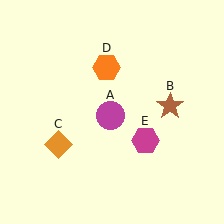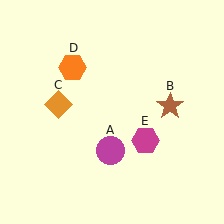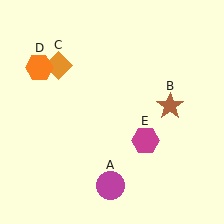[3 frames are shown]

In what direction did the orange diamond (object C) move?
The orange diamond (object C) moved up.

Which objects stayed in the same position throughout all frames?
Brown star (object B) and magenta hexagon (object E) remained stationary.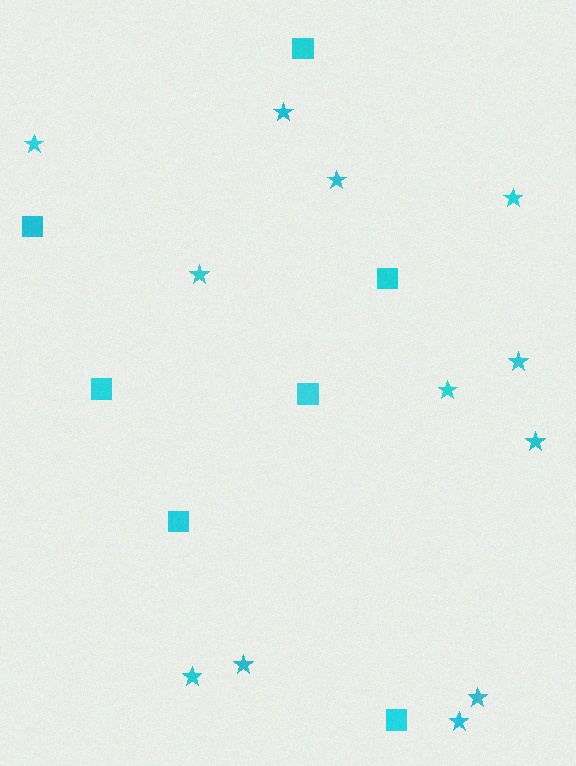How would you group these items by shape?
There are 2 groups: one group of squares (7) and one group of stars (12).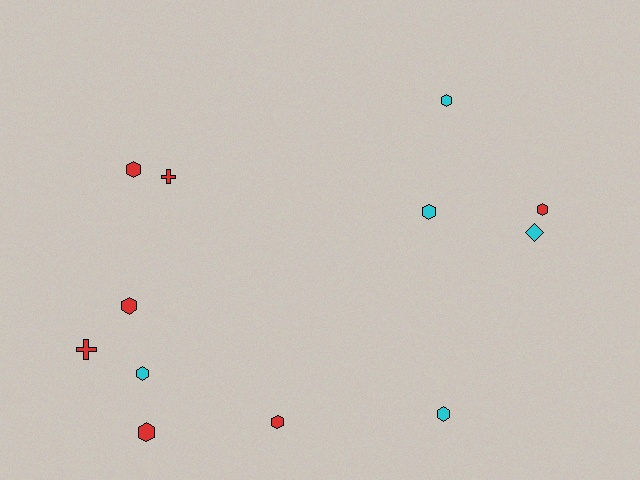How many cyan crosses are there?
There are no cyan crosses.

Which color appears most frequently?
Red, with 7 objects.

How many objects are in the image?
There are 12 objects.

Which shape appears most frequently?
Hexagon, with 9 objects.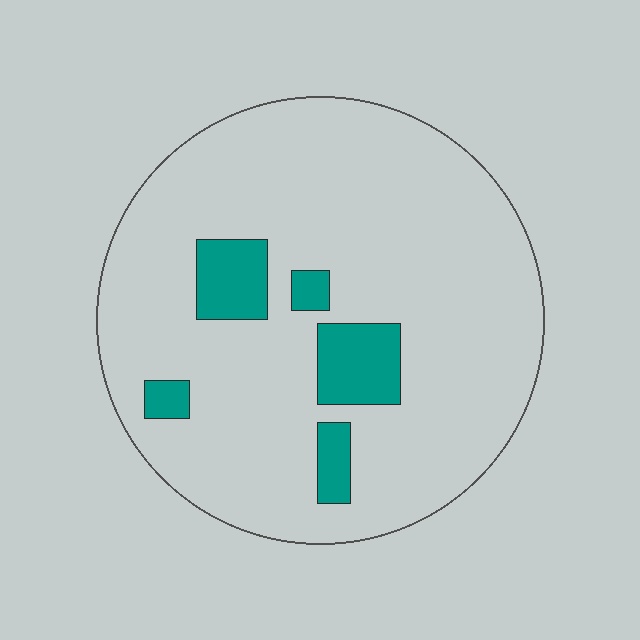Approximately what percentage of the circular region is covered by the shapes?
Approximately 10%.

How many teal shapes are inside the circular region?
5.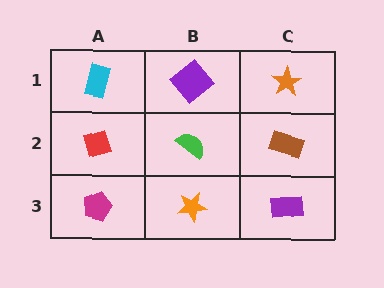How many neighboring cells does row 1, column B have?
3.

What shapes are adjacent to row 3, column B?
A green semicircle (row 2, column B), a magenta pentagon (row 3, column A), a purple rectangle (row 3, column C).